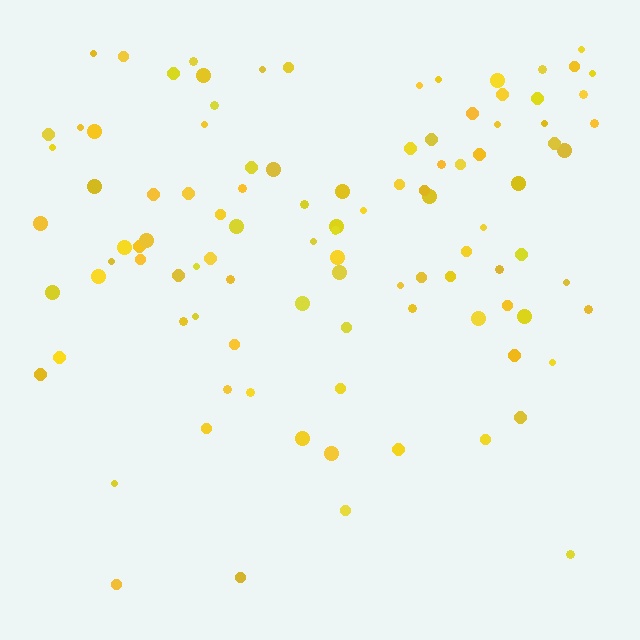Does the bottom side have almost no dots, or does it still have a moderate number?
Still a moderate number, just noticeably fewer than the top.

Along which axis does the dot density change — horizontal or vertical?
Vertical.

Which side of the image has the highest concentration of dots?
The top.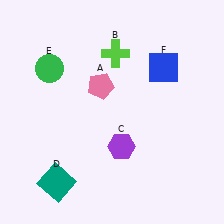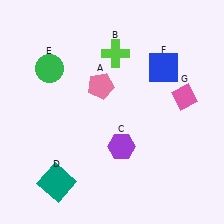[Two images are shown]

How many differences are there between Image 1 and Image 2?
There is 1 difference between the two images.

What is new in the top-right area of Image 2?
A pink diamond (G) was added in the top-right area of Image 2.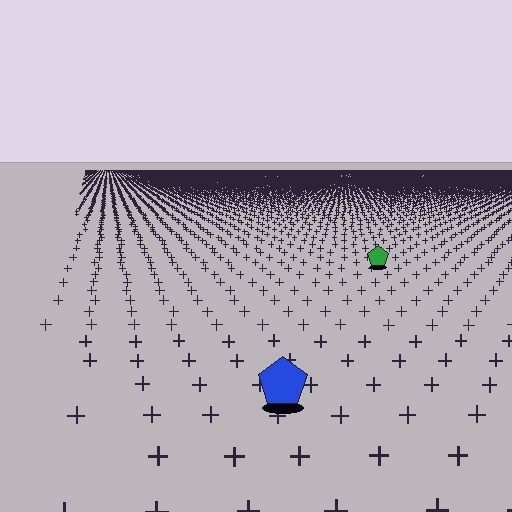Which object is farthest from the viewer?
The green pentagon is farthest from the viewer. It appears smaller and the ground texture around it is denser.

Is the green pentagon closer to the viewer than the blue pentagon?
No. The blue pentagon is closer — you can tell from the texture gradient: the ground texture is coarser near it.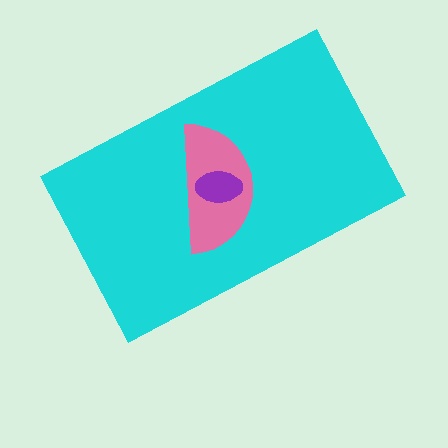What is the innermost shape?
The purple ellipse.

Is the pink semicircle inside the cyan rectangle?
Yes.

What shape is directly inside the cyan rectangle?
The pink semicircle.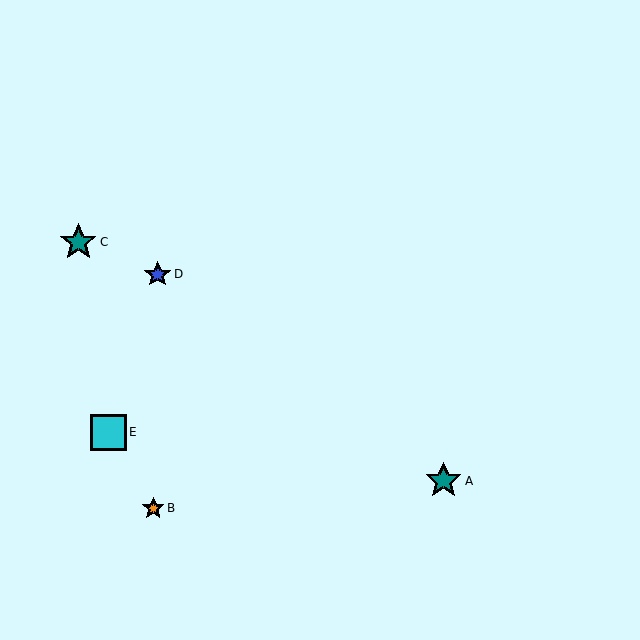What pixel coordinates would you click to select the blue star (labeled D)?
Click at (158, 274) to select the blue star D.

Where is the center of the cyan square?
The center of the cyan square is at (108, 432).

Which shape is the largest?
The teal star (labeled C) is the largest.